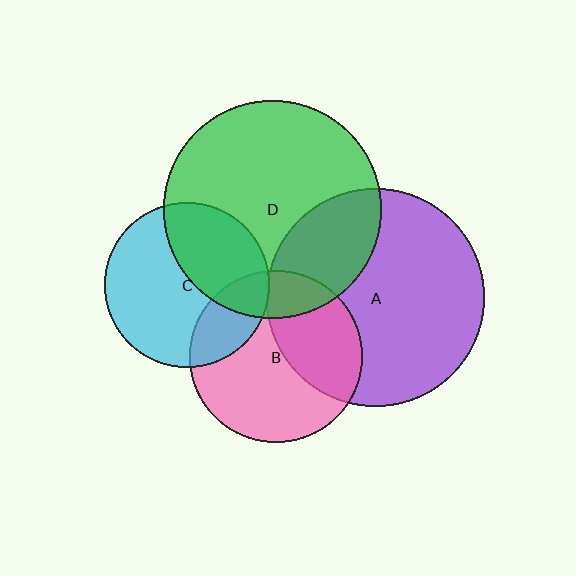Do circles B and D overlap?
Yes.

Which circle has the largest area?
Circle D (green).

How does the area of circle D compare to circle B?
Approximately 1.6 times.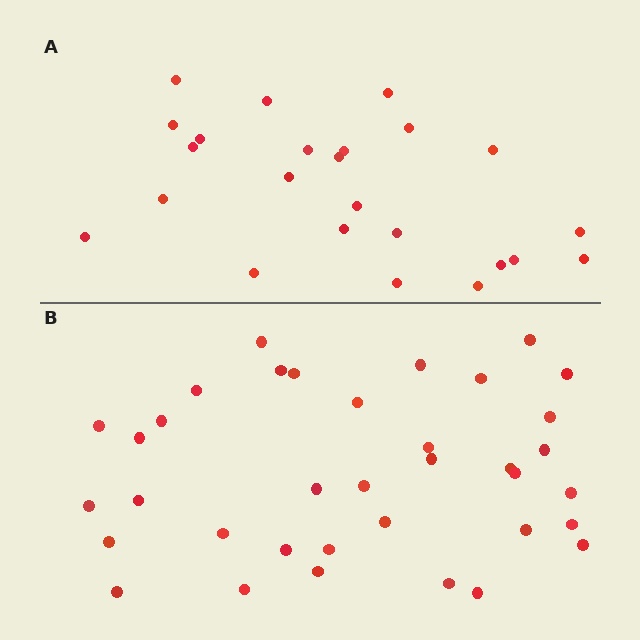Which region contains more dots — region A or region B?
Region B (the bottom region) has more dots.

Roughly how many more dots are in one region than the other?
Region B has roughly 12 or so more dots than region A.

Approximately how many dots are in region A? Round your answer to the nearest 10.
About 20 dots. (The exact count is 24, which rounds to 20.)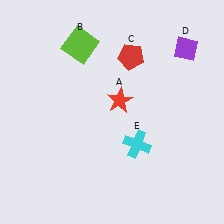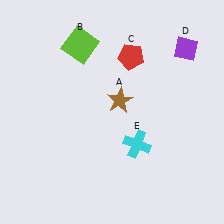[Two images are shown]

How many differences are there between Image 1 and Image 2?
There is 1 difference between the two images.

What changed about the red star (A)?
In Image 1, A is red. In Image 2, it changed to brown.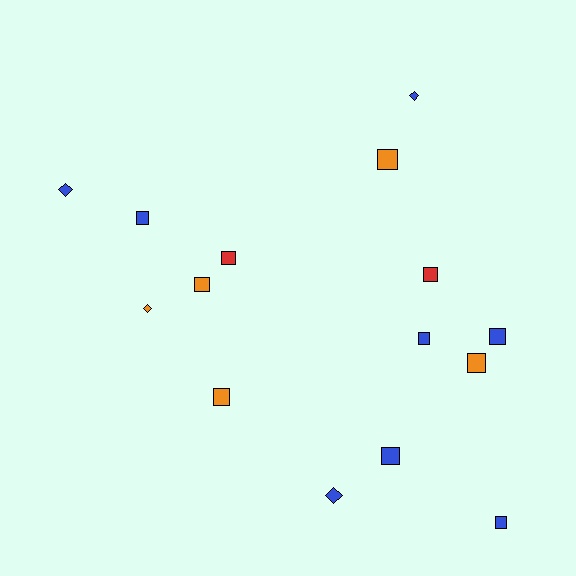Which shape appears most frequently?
Square, with 11 objects.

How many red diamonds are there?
There are no red diamonds.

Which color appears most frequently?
Blue, with 8 objects.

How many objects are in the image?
There are 15 objects.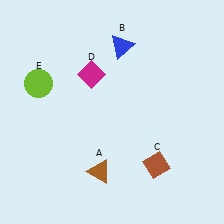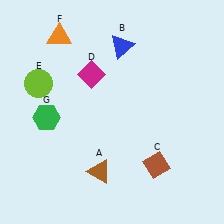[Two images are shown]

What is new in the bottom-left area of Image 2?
A green hexagon (G) was added in the bottom-left area of Image 2.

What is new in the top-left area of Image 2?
An orange triangle (F) was added in the top-left area of Image 2.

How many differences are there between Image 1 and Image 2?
There are 2 differences between the two images.